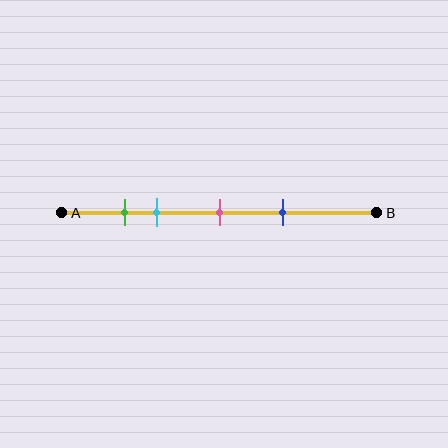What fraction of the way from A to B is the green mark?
The green mark is approximately 20% (0.2) of the way from A to B.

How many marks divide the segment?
There are 4 marks dividing the segment.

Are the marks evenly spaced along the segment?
No, the marks are not evenly spaced.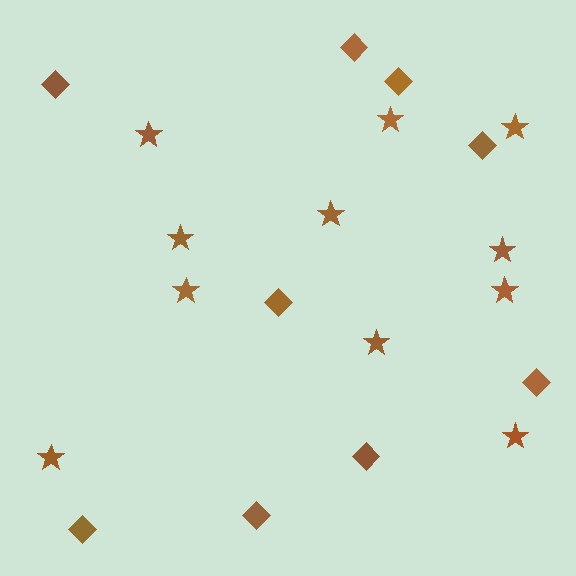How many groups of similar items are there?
There are 2 groups: one group of diamonds (9) and one group of stars (11).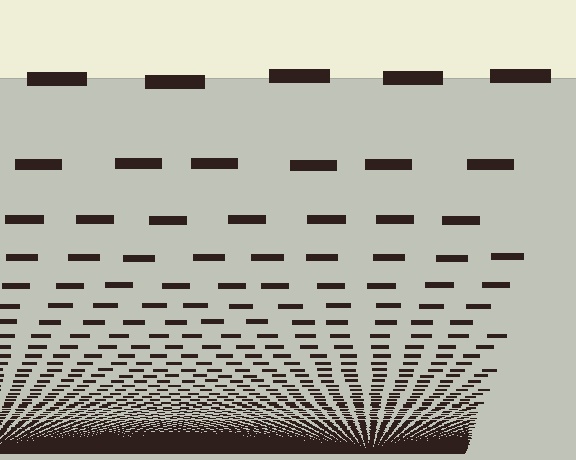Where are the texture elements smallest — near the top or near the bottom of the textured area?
Near the bottom.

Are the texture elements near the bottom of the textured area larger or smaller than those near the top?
Smaller. The gradient is inverted — elements near the bottom are smaller and denser.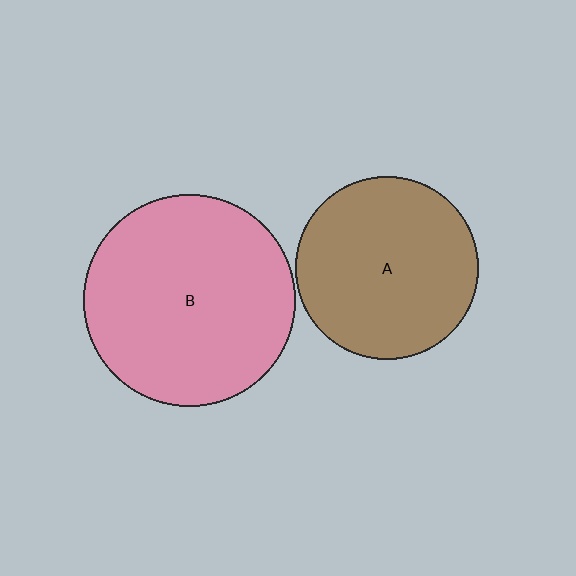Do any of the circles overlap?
No, none of the circles overlap.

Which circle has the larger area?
Circle B (pink).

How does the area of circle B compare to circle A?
Approximately 1.3 times.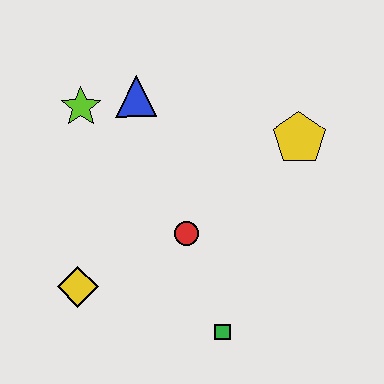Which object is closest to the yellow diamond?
The red circle is closest to the yellow diamond.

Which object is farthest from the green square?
The lime star is farthest from the green square.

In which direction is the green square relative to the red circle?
The green square is below the red circle.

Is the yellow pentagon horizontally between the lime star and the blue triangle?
No